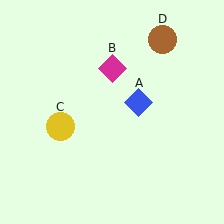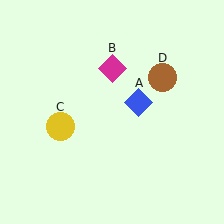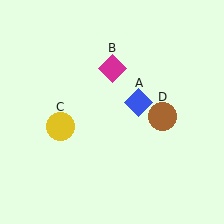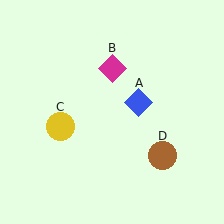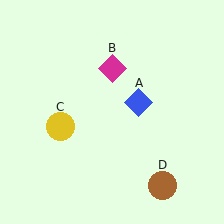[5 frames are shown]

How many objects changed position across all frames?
1 object changed position: brown circle (object D).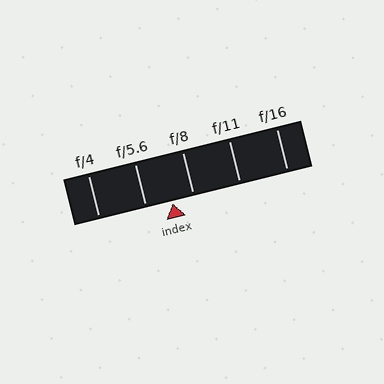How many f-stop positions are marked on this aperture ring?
There are 5 f-stop positions marked.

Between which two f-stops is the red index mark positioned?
The index mark is between f/5.6 and f/8.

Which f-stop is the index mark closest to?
The index mark is closest to f/8.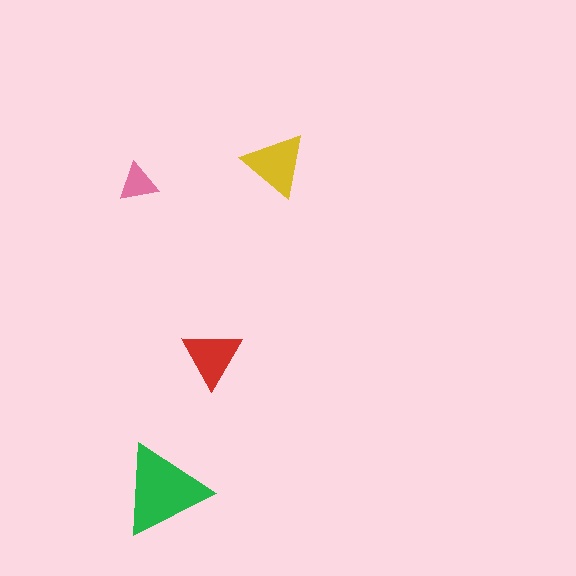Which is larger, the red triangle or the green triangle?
The green one.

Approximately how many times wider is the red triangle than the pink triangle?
About 1.5 times wider.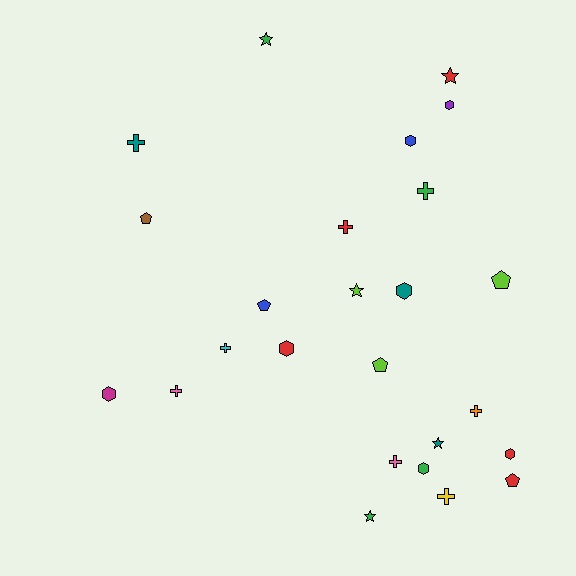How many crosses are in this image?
There are 8 crosses.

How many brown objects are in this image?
There is 1 brown object.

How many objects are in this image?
There are 25 objects.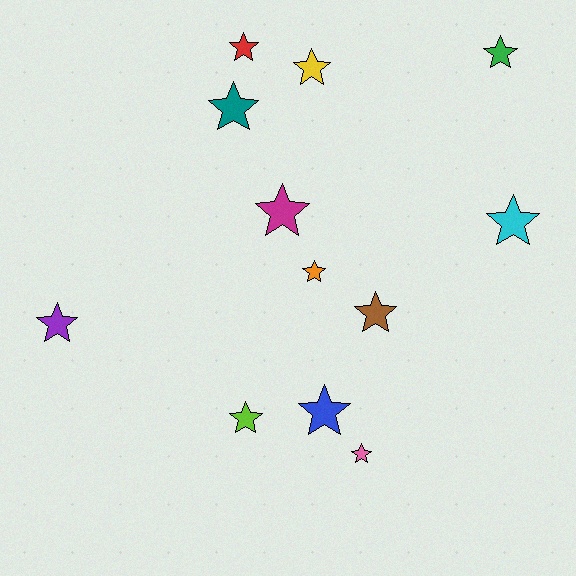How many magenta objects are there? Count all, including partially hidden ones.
There is 1 magenta object.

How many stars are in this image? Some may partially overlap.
There are 12 stars.